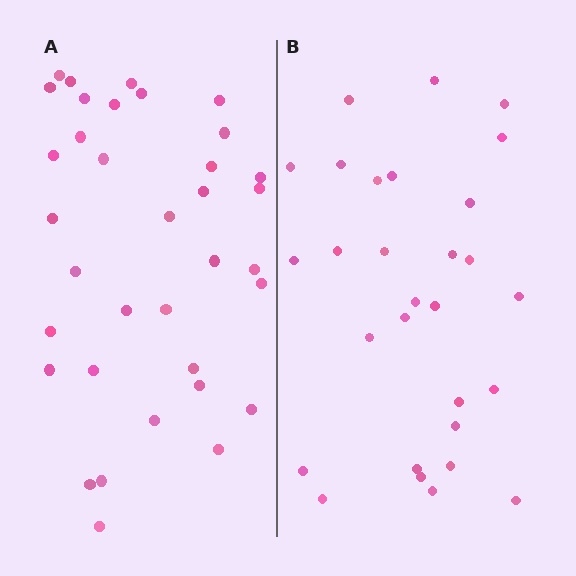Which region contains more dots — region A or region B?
Region A (the left region) has more dots.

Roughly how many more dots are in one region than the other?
Region A has about 6 more dots than region B.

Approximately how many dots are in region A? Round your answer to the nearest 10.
About 40 dots. (The exact count is 35, which rounds to 40.)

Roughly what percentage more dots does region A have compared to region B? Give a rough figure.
About 20% more.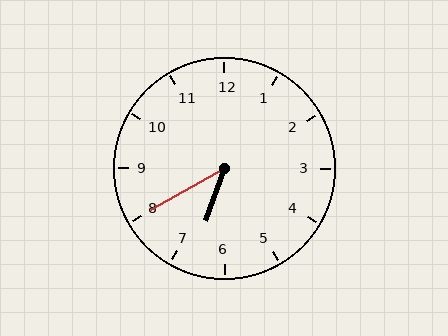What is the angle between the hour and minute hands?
Approximately 40 degrees.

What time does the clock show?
6:40.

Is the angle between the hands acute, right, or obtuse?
It is acute.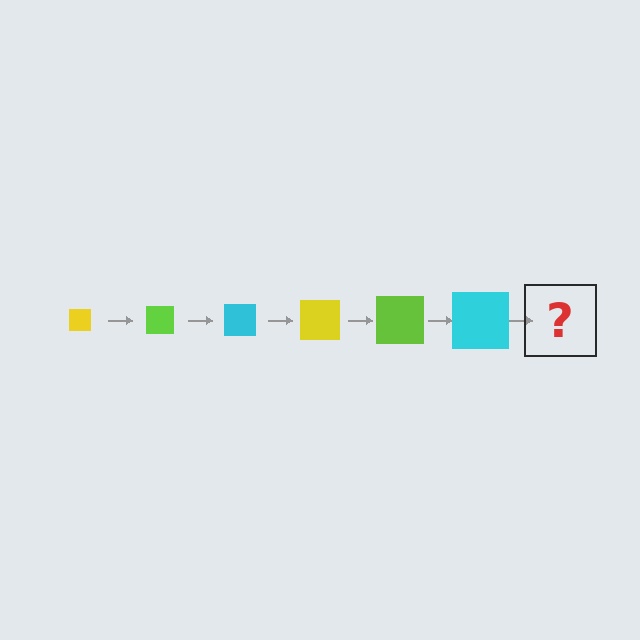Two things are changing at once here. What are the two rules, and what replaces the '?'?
The two rules are that the square grows larger each step and the color cycles through yellow, lime, and cyan. The '?' should be a yellow square, larger than the previous one.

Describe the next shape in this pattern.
It should be a yellow square, larger than the previous one.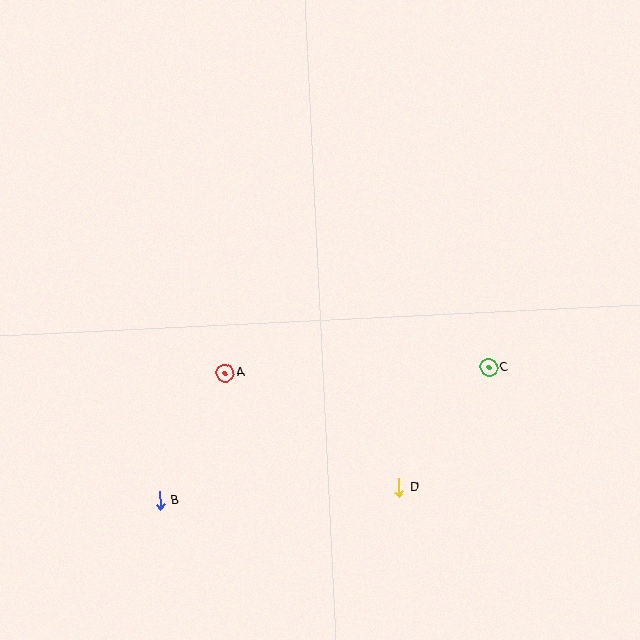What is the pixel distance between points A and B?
The distance between A and B is 144 pixels.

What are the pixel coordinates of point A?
Point A is at (225, 373).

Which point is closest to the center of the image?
Point A at (225, 373) is closest to the center.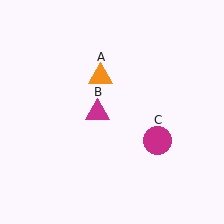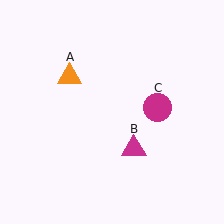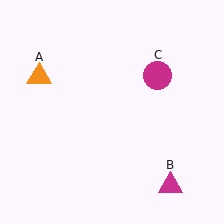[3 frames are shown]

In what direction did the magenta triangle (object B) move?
The magenta triangle (object B) moved down and to the right.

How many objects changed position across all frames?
3 objects changed position: orange triangle (object A), magenta triangle (object B), magenta circle (object C).